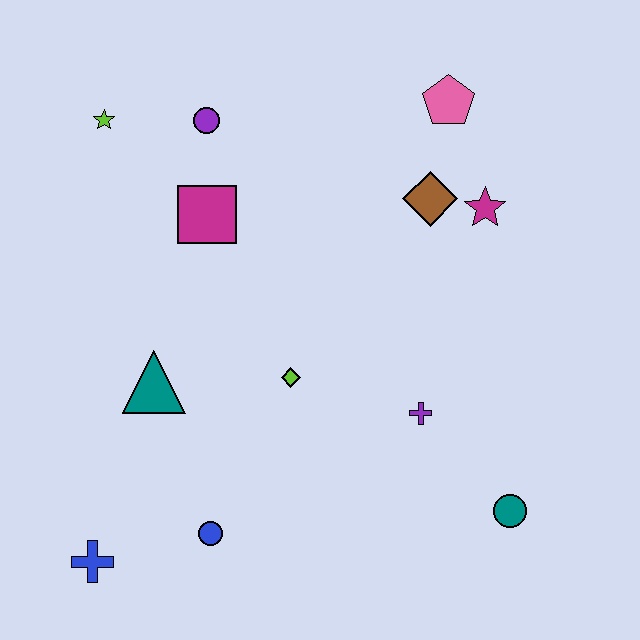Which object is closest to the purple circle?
The magenta square is closest to the purple circle.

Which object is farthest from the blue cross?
The pink pentagon is farthest from the blue cross.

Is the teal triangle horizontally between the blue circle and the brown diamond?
No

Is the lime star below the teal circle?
No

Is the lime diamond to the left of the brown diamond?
Yes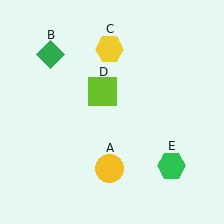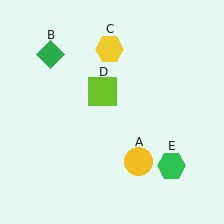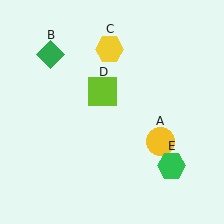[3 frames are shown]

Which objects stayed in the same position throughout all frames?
Green diamond (object B) and yellow hexagon (object C) and lime square (object D) and green hexagon (object E) remained stationary.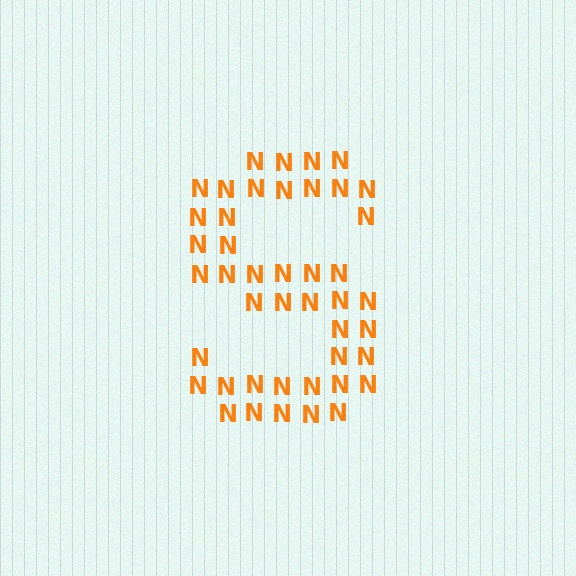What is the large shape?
The large shape is the letter S.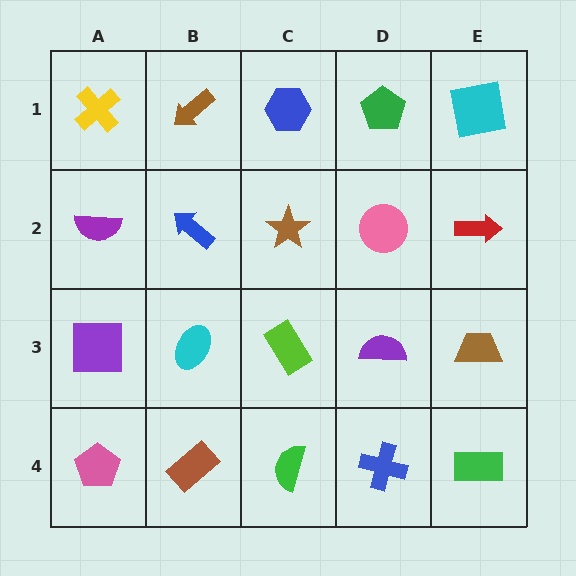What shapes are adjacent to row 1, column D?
A pink circle (row 2, column D), a blue hexagon (row 1, column C), a cyan square (row 1, column E).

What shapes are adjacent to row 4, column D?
A purple semicircle (row 3, column D), a green semicircle (row 4, column C), a green rectangle (row 4, column E).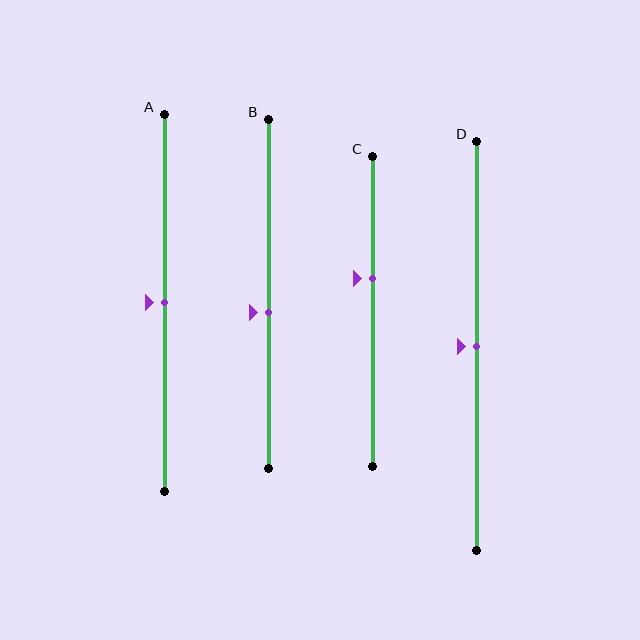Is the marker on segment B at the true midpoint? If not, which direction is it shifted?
No, the marker on segment B is shifted downward by about 5% of the segment length.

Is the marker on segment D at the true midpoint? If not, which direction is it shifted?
Yes, the marker on segment D is at the true midpoint.